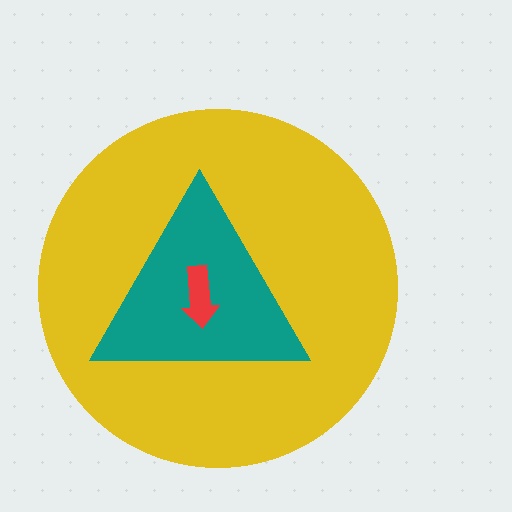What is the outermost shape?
The yellow circle.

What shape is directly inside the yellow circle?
The teal triangle.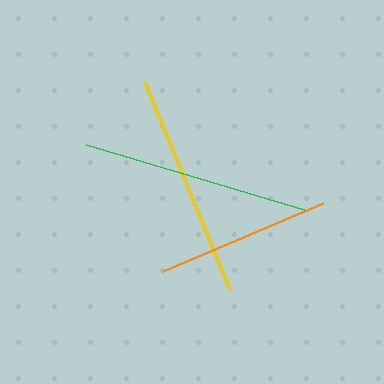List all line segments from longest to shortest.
From longest to shortest: green, yellow, orange.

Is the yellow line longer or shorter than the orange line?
The yellow line is longer than the orange line.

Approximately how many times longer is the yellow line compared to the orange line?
The yellow line is approximately 1.3 times the length of the orange line.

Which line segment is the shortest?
The orange line is the shortest at approximately 174 pixels.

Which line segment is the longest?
The green line is the longest at approximately 228 pixels.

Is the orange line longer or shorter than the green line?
The green line is longer than the orange line.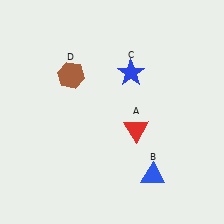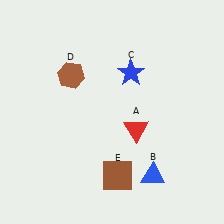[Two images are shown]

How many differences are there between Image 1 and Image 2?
There is 1 difference between the two images.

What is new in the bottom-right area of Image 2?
A brown square (E) was added in the bottom-right area of Image 2.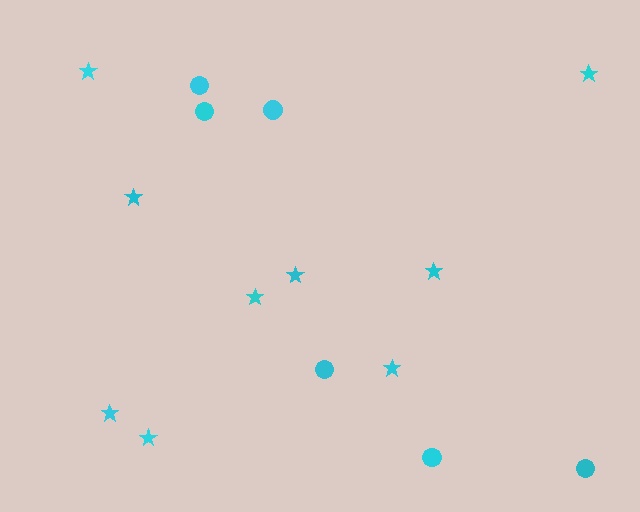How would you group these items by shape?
There are 2 groups: one group of circles (6) and one group of stars (9).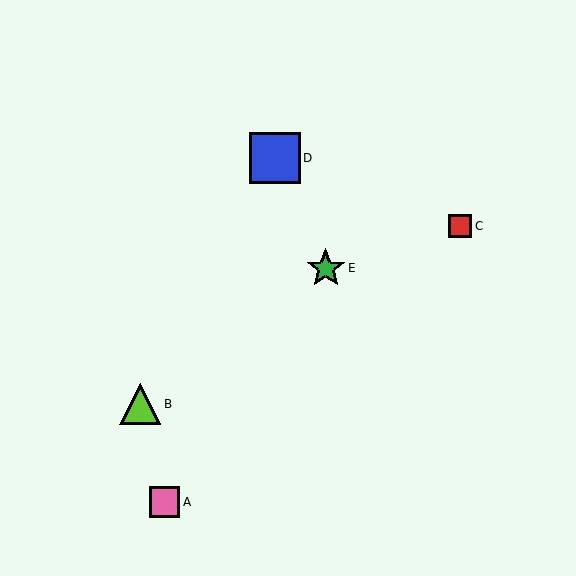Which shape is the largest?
The blue square (labeled D) is the largest.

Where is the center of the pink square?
The center of the pink square is at (165, 502).